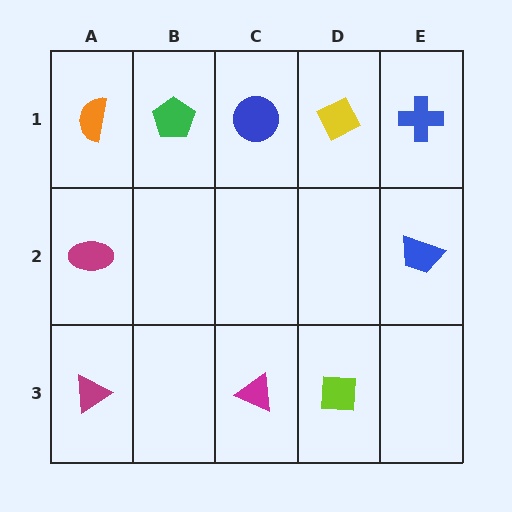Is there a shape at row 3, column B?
No, that cell is empty.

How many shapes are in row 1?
5 shapes.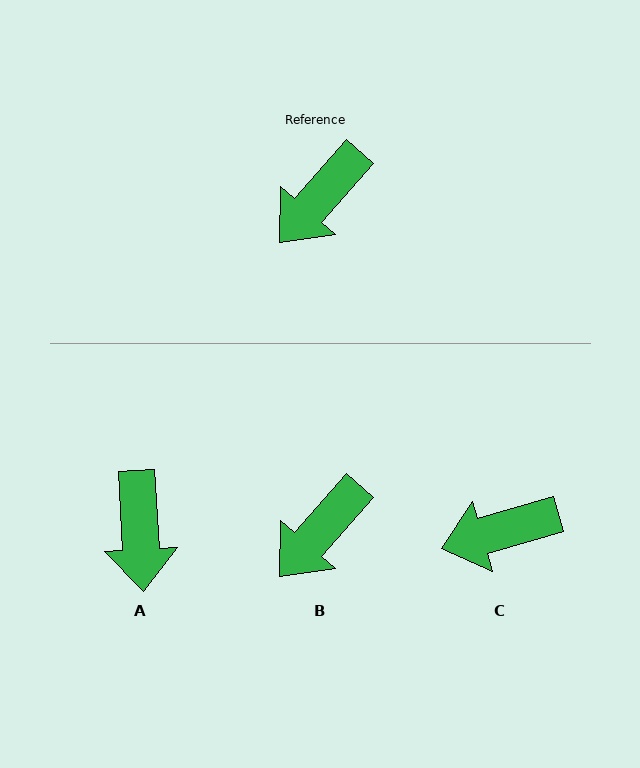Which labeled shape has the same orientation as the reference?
B.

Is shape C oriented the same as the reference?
No, it is off by about 32 degrees.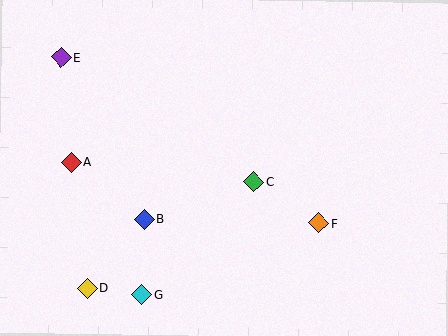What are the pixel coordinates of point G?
Point G is at (142, 295).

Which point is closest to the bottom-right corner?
Point F is closest to the bottom-right corner.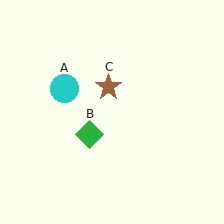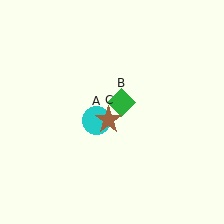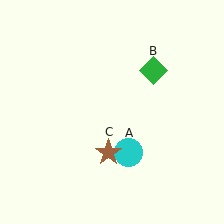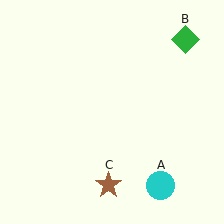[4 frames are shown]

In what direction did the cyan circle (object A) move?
The cyan circle (object A) moved down and to the right.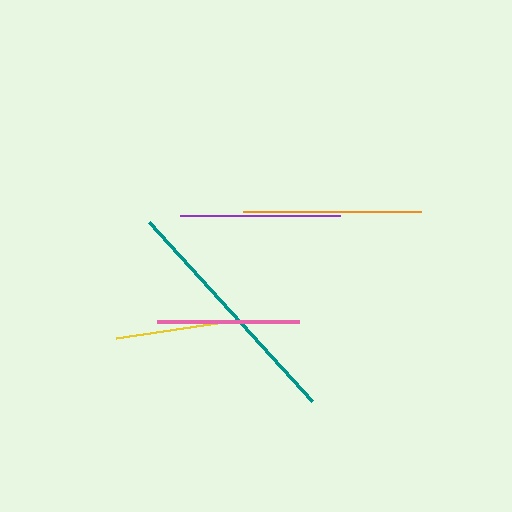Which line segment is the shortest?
The yellow line is the shortest at approximately 116 pixels.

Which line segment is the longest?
The teal line is the longest at approximately 242 pixels.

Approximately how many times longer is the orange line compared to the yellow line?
The orange line is approximately 1.5 times the length of the yellow line.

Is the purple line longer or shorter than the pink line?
The purple line is longer than the pink line.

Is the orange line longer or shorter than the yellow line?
The orange line is longer than the yellow line.